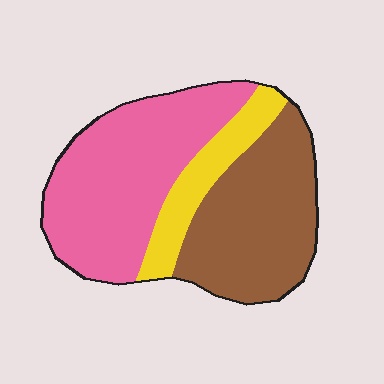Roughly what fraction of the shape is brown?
Brown covers 39% of the shape.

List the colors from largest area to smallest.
From largest to smallest: pink, brown, yellow.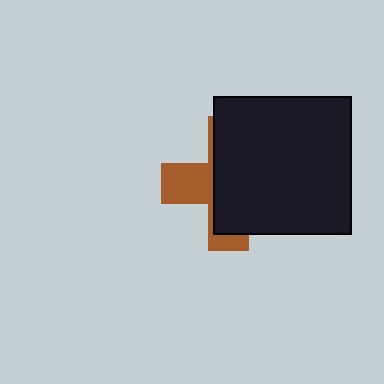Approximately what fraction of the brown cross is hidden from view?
Roughly 66% of the brown cross is hidden behind the black square.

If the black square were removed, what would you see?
You would see the complete brown cross.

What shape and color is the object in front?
The object in front is a black square.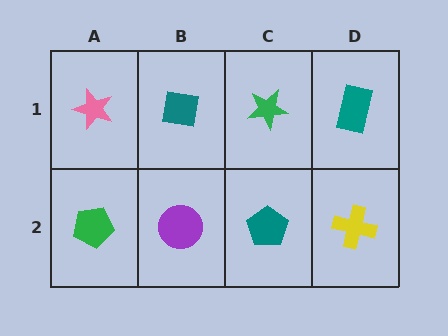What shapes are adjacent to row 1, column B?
A purple circle (row 2, column B), a pink star (row 1, column A), a green star (row 1, column C).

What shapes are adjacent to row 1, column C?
A teal pentagon (row 2, column C), a teal square (row 1, column B), a teal rectangle (row 1, column D).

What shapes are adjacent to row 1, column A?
A green pentagon (row 2, column A), a teal square (row 1, column B).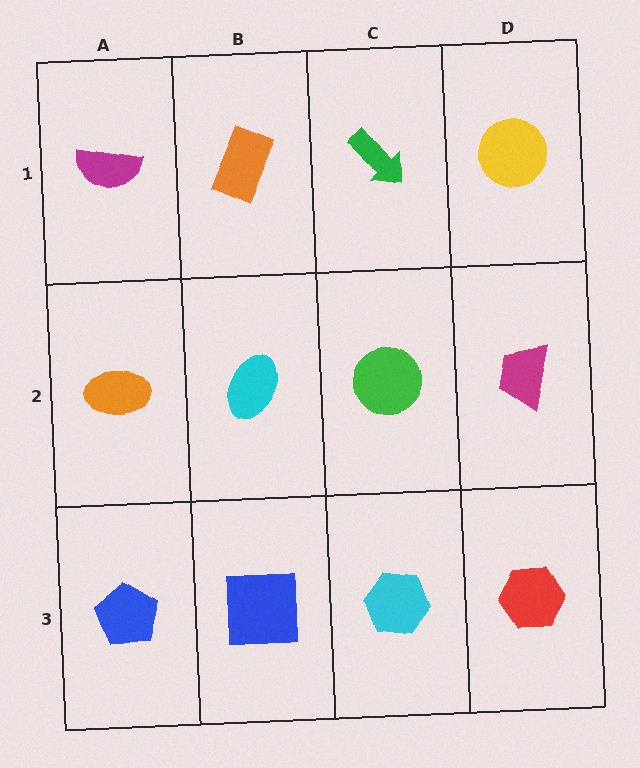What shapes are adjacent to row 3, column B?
A cyan ellipse (row 2, column B), a blue pentagon (row 3, column A), a cyan hexagon (row 3, column C).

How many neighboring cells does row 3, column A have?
2.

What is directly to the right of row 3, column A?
A blue square.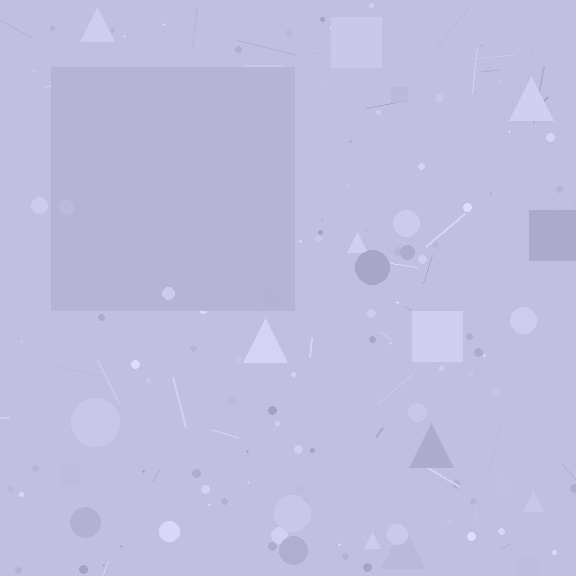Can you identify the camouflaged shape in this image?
The camouflaged shape is a square.